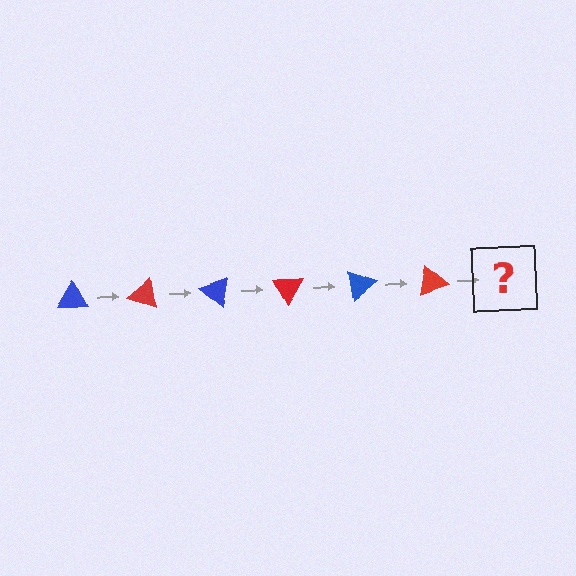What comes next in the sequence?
The next element should be a blue triangle, rotated 120 degrees from the start.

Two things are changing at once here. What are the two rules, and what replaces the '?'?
The two rules are that it rotates 20 degrees each step and the color cycles through blue and red. The '?' should be a blue triangle, rotated 120 degrees from the start.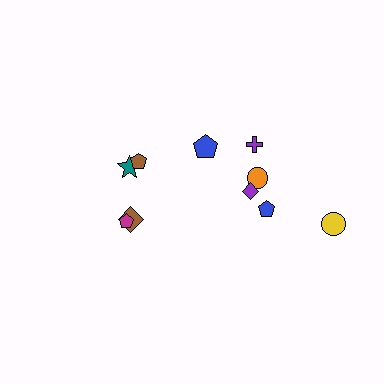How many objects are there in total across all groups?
There are 10 objects.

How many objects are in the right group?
There are 6 objects.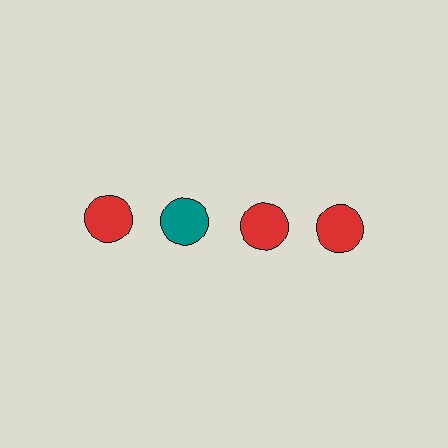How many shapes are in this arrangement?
There are 4 shapes arranged in a grid pattern.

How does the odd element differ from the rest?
It has a different color: teal instead of red.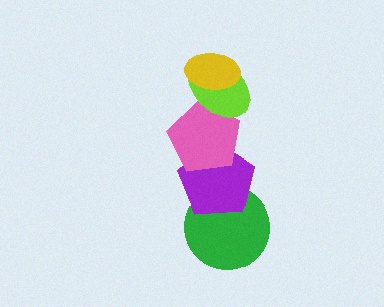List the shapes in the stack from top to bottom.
From top to bottom: the yellow ellipse, the lime ellipse, the pink pentagon, the purple pentagon, the green circle.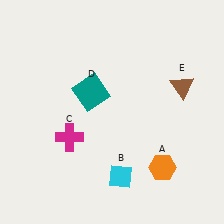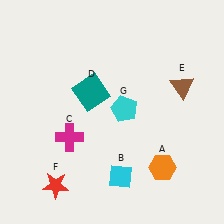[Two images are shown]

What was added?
A red star (F), a cyan pentagon (G) were added in Image 2.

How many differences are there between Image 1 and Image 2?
There are 2 differences between the two images.